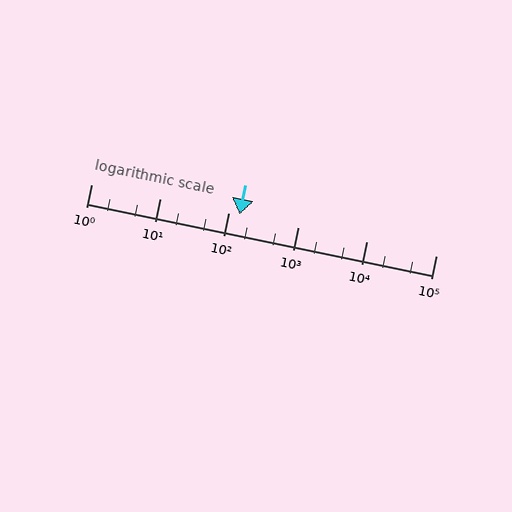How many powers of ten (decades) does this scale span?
The scale spans 5 decades, from 1 to 100000.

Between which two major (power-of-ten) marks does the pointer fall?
The pointer is between 100 and 1000.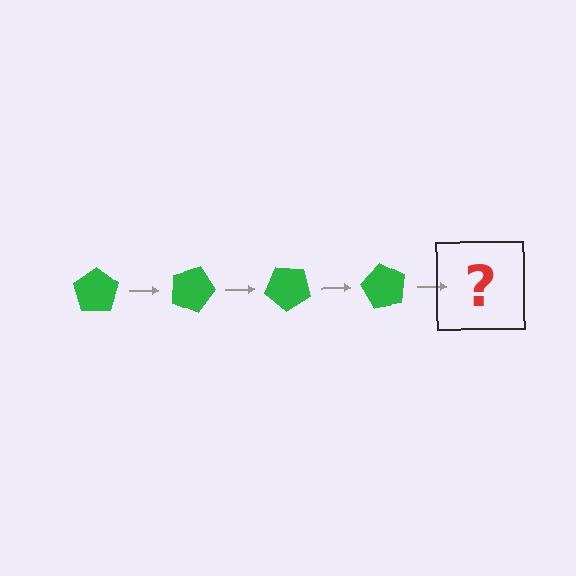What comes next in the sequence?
The next element should be a green pentagon rotated 80 degrees.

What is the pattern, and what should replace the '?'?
The pattern is that the pentagon rotates 20 degrees each step. The '?' should be a green pentagon rotated 80 degrees.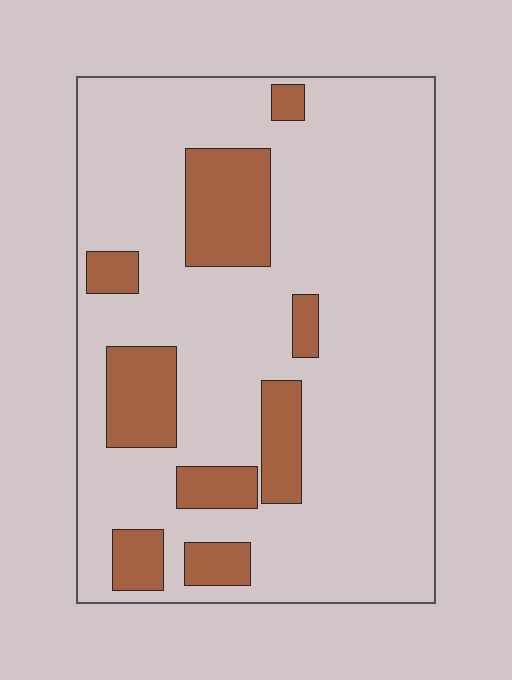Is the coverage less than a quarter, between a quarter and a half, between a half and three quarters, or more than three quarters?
Less than a quarter.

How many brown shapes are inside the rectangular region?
9.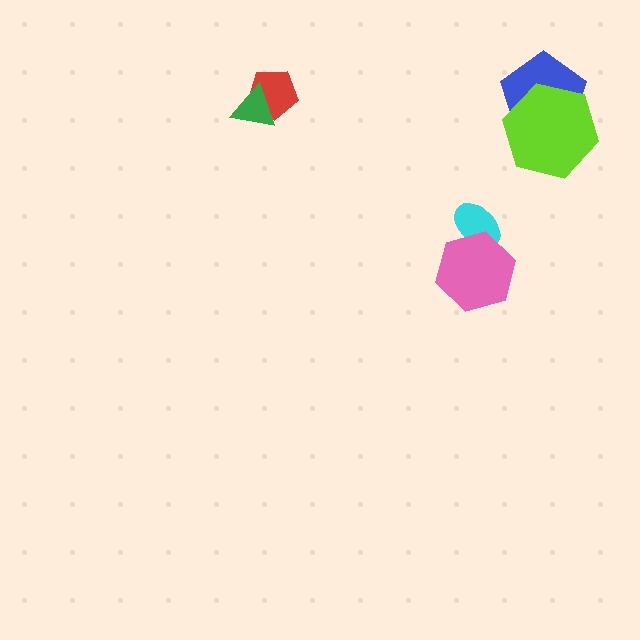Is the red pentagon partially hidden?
Yes, it is partially covered by another shape.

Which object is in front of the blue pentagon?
The lime hexagon is in front of the blue pentagon.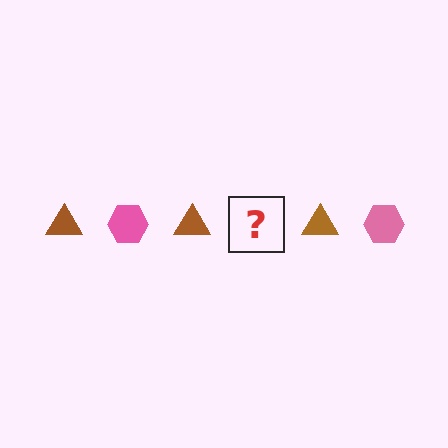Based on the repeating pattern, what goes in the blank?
The blank should be a pink hexagon.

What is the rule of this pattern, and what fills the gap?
The rule is that the pattern alternates between brown triangle and pink hexagon. The gap should be filled with a pink hexagon.